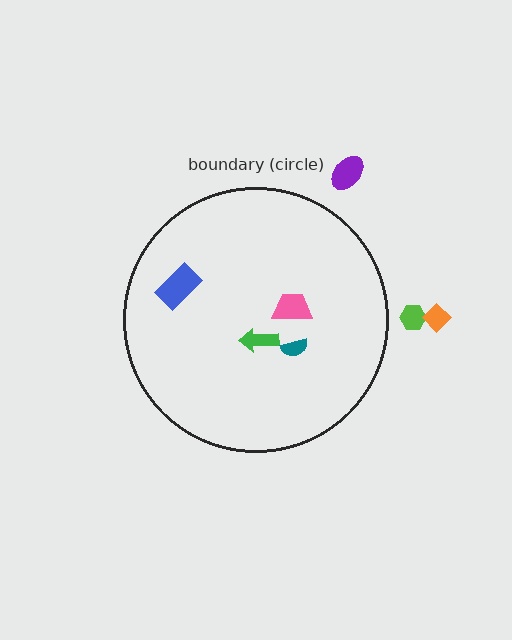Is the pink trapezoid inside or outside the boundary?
Inside.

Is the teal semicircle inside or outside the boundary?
Inside.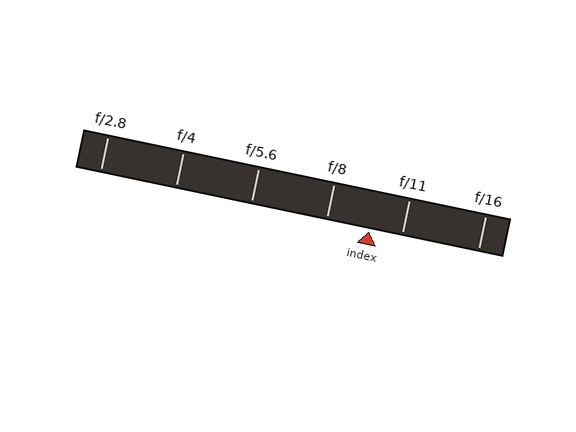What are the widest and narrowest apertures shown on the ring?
The widest aperture shown is f/2.8 and the narrowest is f/16.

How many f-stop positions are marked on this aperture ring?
There are 6 f-stop positions marked.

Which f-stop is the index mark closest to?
The index mark is closest to f/11.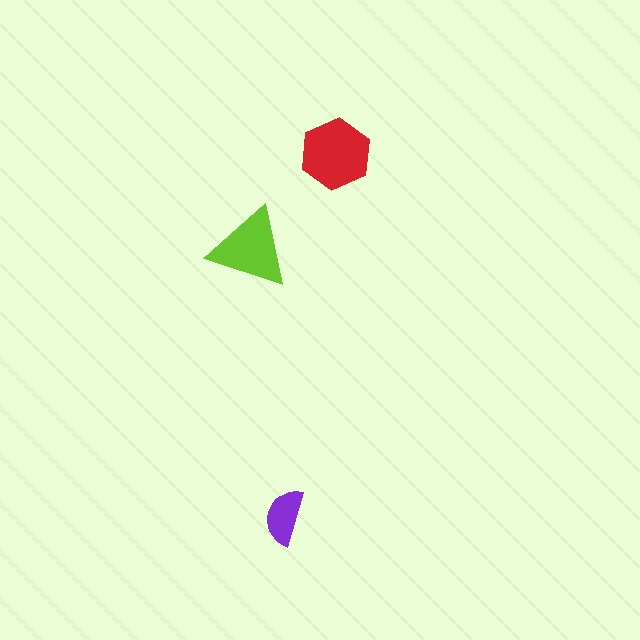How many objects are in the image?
There are 3 objects in the image.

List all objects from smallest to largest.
The purple semicircle, the lime triangle, the red hexagon.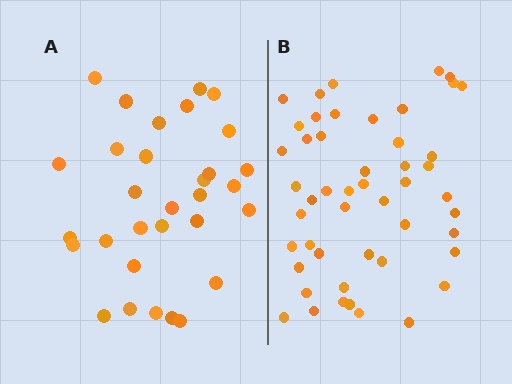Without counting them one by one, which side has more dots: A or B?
Region B (the right region) has more dots.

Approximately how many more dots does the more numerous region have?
Region B has approximately 20 more dots than region A.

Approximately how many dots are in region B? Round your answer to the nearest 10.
About 50 dots. (The exact count is 49, which rounds to 50.)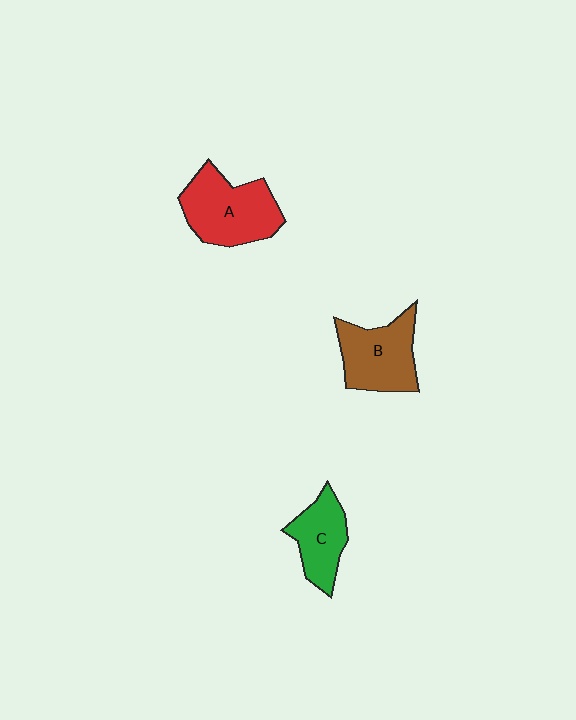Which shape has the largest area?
Shape A (red).